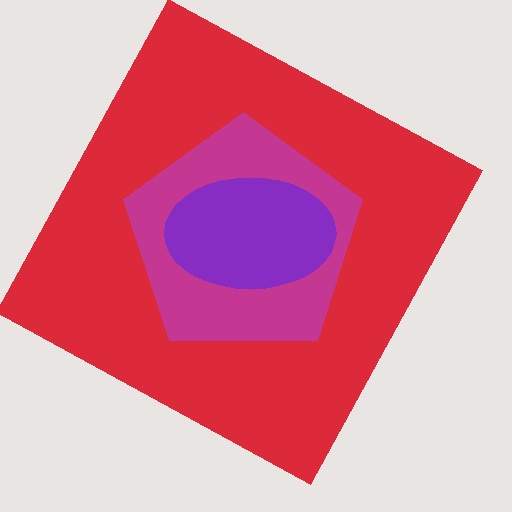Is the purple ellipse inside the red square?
Yes.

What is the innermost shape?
The purple ellipse.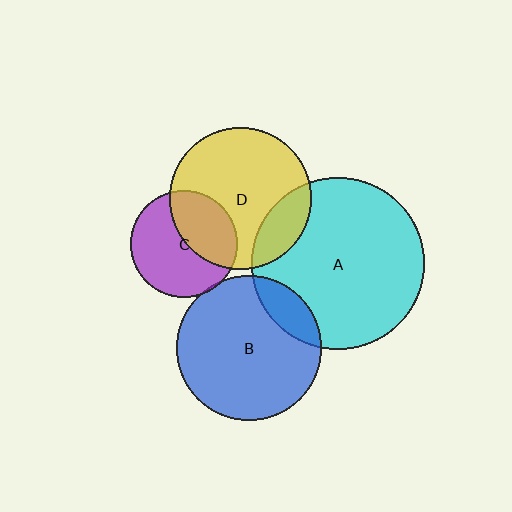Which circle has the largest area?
Circle A (cyan).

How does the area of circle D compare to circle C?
Approximately 1.8 times.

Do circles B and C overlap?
Yes.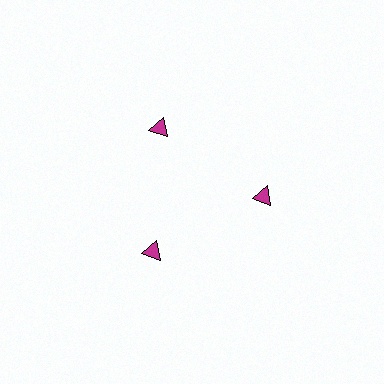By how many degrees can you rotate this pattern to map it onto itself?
The pattern maps onto itself every 120 degrees of rotation.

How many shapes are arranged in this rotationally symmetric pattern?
There are 3 shapes, arranged in 3 groups of 1.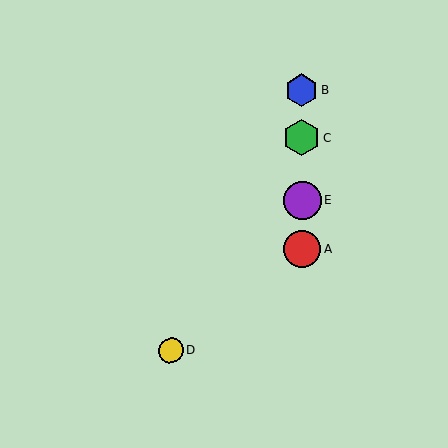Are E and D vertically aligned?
No, E is at x≈302 and D is at x≈171.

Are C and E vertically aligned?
Yes, both are at x≈302.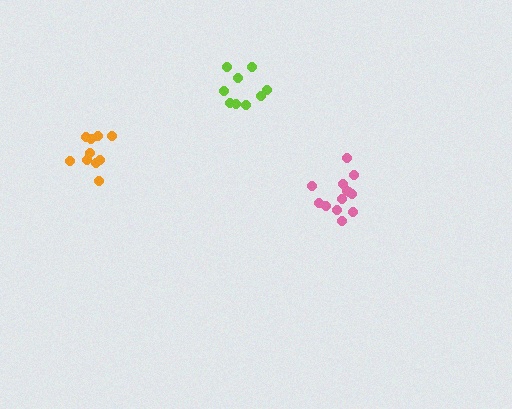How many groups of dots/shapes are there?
There are 3 groups.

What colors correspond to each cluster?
The clusters are colored: orange, lime, pink.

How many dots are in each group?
Group 1: 10 dots, Group 2: 9 dots, Group 3: 13 dots (32 total).